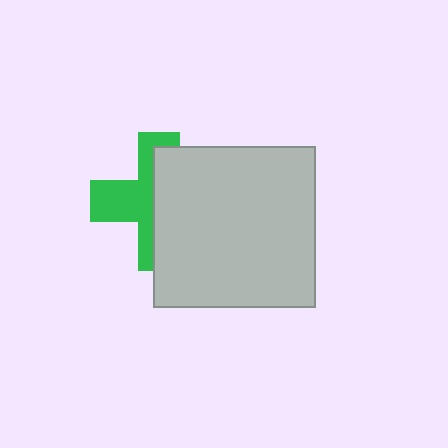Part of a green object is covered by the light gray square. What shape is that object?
It is a cross.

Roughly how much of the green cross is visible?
About half of it is visible (roughly 46%).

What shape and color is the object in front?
The object in front is a light gray square.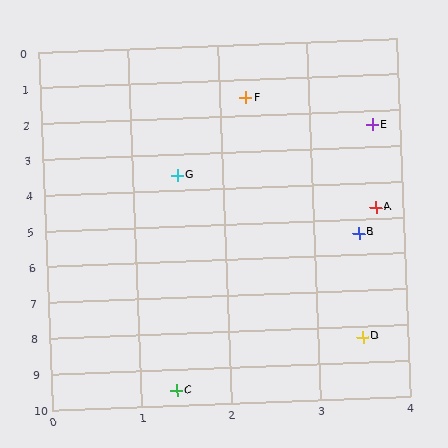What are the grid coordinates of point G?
Point G is at approximately (1.5, 3.6).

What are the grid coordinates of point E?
Point E is at approximately (3.7, 2.4).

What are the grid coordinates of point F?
Point F is at approximately (2.3, 1.5).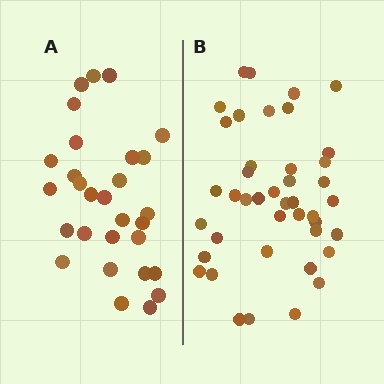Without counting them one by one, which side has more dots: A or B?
Region B (the right region) has more dots.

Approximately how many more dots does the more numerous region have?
Region B has approximately 15 more dots than region A.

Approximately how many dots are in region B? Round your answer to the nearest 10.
About 40 dots. (The exact count is 42, which rounds to 40.)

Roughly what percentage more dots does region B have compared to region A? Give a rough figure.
About 45% more.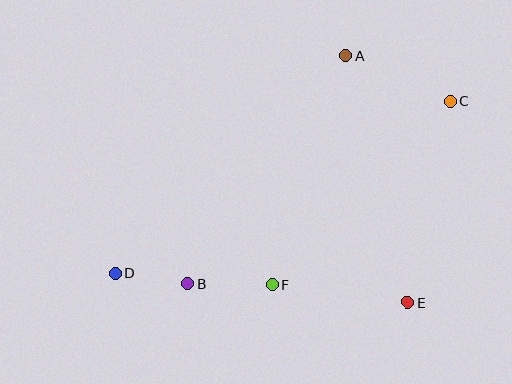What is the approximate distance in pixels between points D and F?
The distance between D and F is approximately 157 pixels.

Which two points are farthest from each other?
Points C and D are farthest from each other.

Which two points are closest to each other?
Points B and D are closest to each other.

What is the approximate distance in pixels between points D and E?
The distance between D and E is approximately 294 pixels.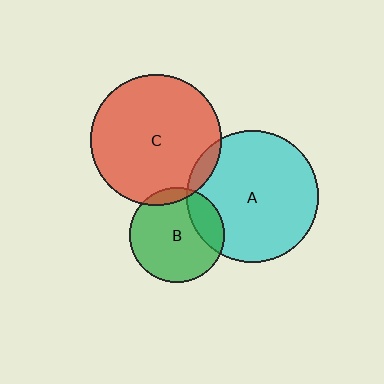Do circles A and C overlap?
Yes.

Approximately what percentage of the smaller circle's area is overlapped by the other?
Approximately 5%.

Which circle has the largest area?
Circle A (cyan).